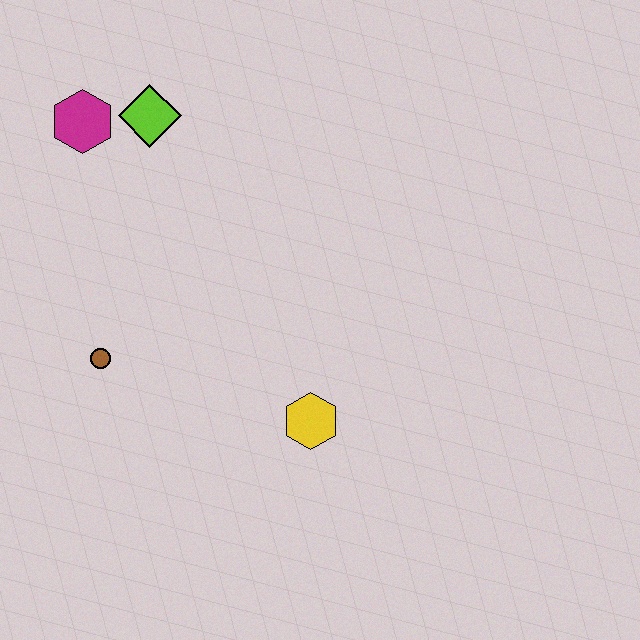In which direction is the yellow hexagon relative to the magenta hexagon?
The yellow hexagon is below the magenta hexagon.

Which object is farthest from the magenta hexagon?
The yellow hexagon is farthest from the magenta hexagon.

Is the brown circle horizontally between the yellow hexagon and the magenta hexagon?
Yes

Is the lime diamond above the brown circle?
Yes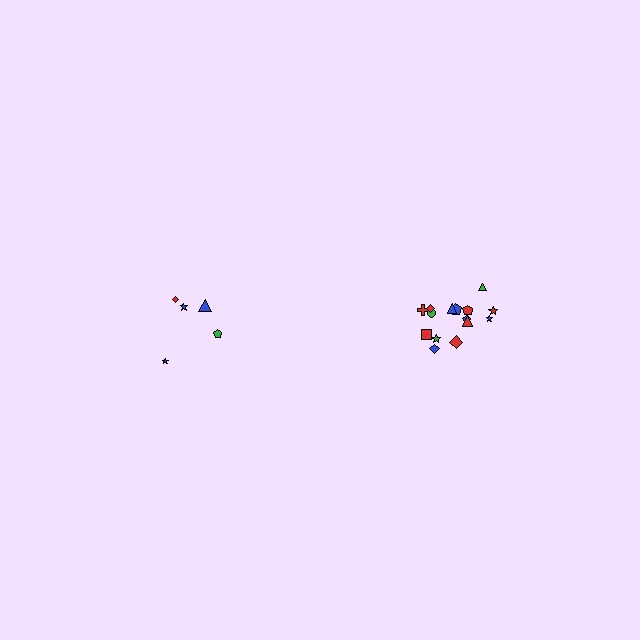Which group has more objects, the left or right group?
The right group.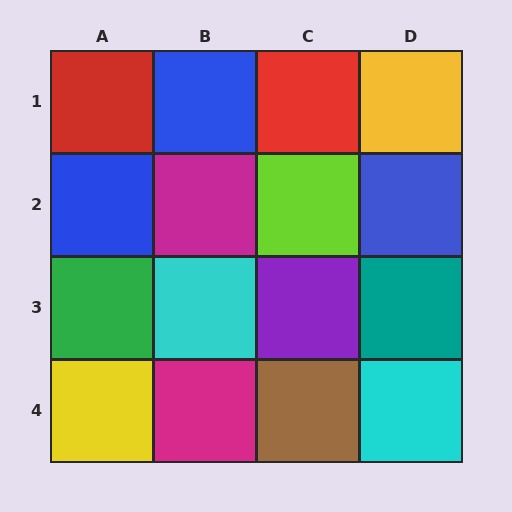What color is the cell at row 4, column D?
Cyan.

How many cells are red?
2 cells are red.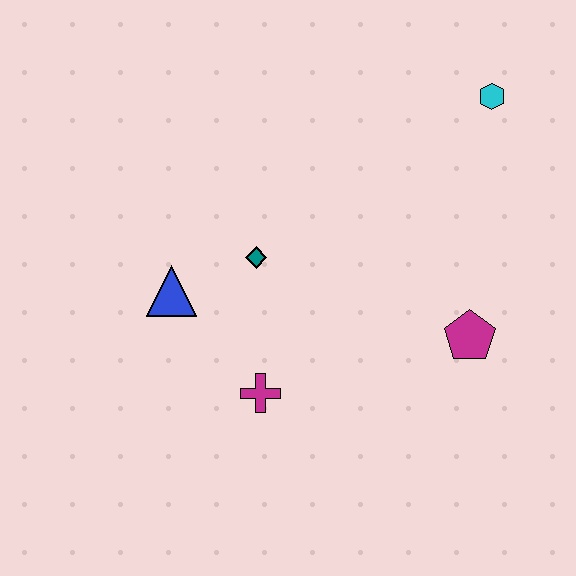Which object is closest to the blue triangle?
The teal diamond is closest to the blue triangle.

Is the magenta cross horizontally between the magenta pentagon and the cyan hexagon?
No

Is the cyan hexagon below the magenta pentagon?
No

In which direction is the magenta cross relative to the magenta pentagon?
The magenta cross is to the left of the magenta pentagon.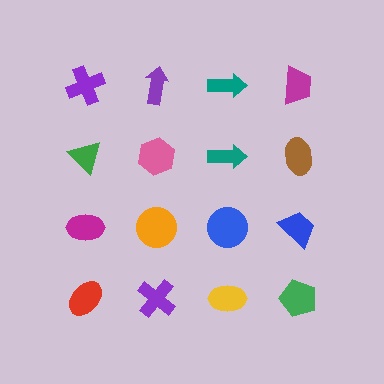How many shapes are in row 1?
4 shapes.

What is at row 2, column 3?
A teal arrow.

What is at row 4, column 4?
A green pentagon.